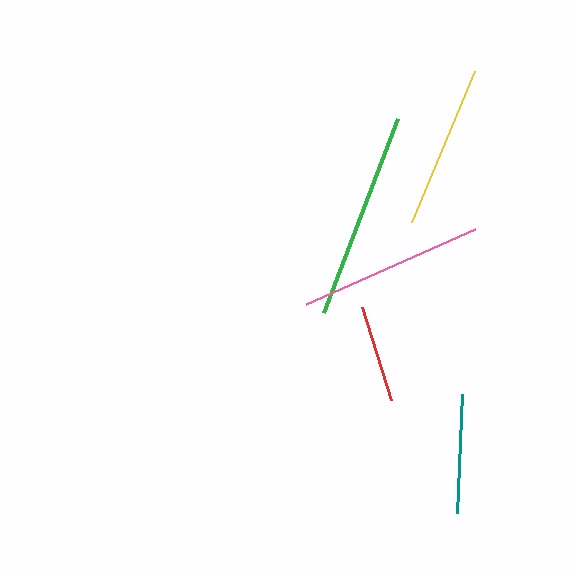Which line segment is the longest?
The green line is the longest at approximately 207 pixels.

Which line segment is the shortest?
The red line is the shortest at approximately 98 pixels.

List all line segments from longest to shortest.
From longest to shortest: green, pink, yellow, teal, red.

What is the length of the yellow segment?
The yellow segment is approximately 163 pixels long.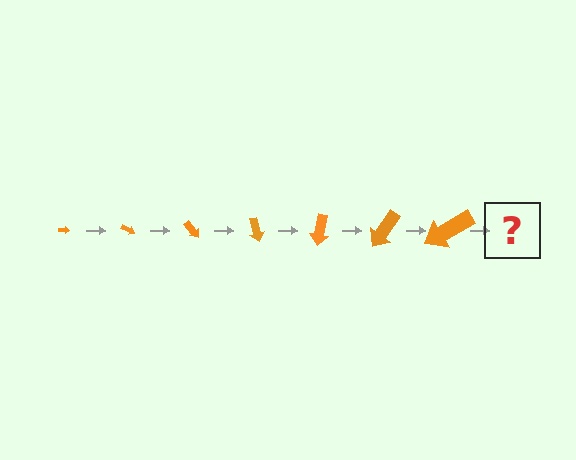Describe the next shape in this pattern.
It should be an arrow, larger than the previous one and rotated 175 degrees from the start.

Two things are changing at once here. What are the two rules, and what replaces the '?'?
The two rules are that the arrow grows larger each step and it rotates 25 degrees each step. The '?' should be an arrow, larger than the previous one and rotated 175 degrees from the start.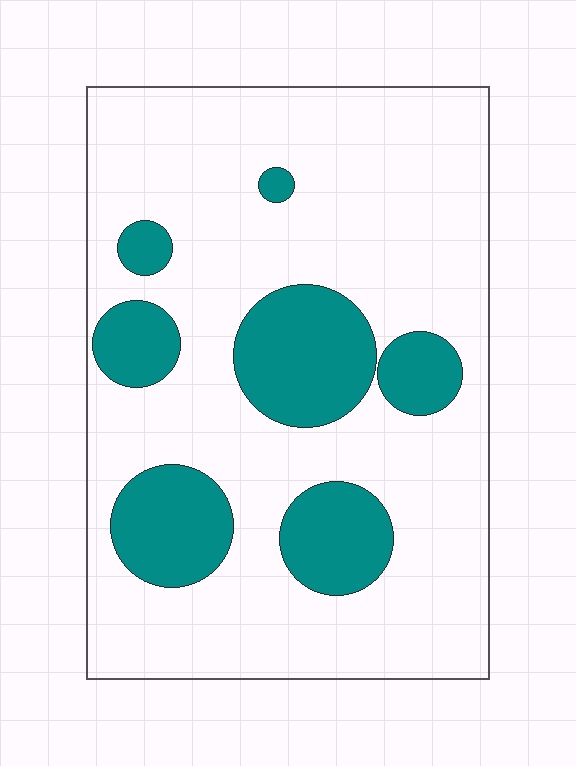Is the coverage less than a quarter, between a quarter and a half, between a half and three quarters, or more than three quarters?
Less than a quarter.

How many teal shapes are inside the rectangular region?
7.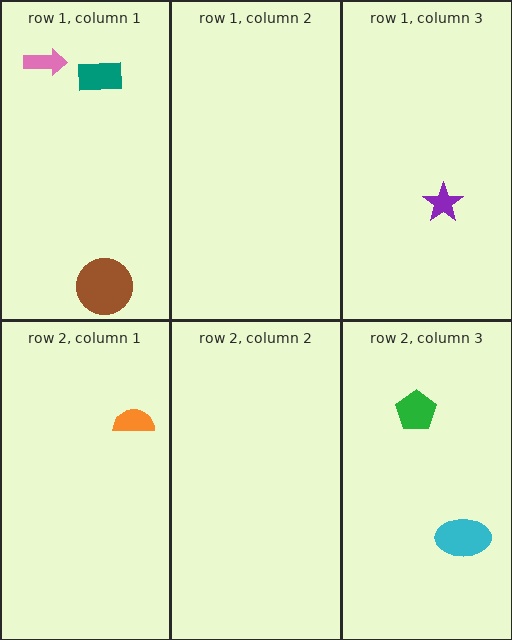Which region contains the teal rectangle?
The row 1, column 1 region.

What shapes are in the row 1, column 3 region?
The purple star.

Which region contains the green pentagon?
The row 2, column 3 region.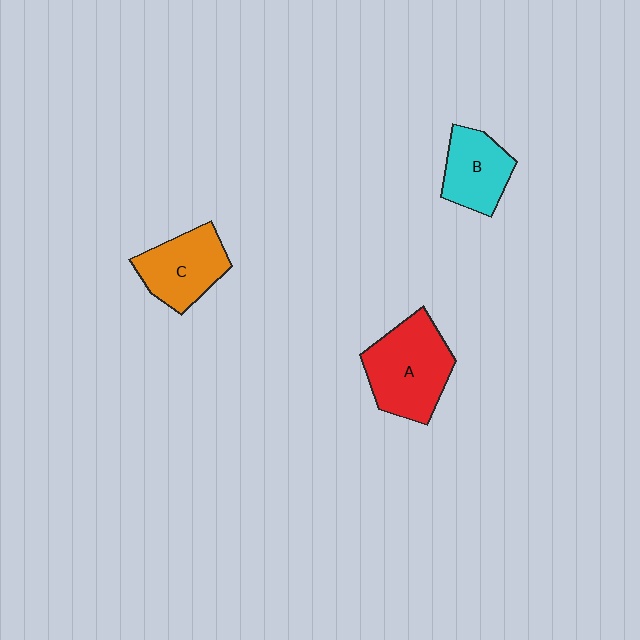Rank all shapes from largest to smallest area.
From largest to smallest: A (red), C (orange), B (cyan).